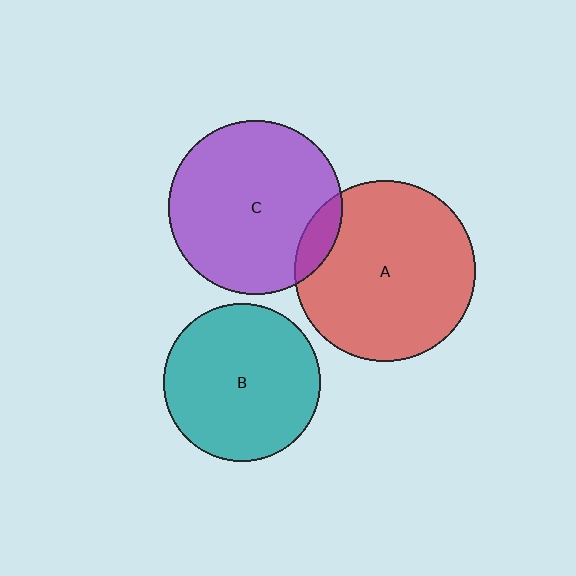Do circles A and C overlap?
Yes.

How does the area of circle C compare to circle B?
Approximately 1.2 times.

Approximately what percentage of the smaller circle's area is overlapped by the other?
Approximately 10%.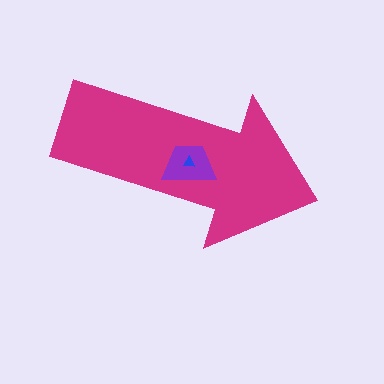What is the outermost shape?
The magenta arrow.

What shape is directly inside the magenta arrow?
The purple trapezoid.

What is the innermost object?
The blue triangle.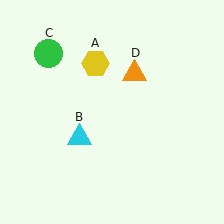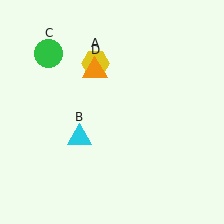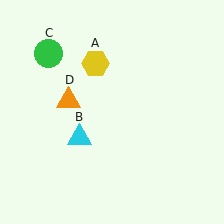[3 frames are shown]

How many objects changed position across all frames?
1 object changed position: orange triangle (object D).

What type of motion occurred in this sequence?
The orange triangle (object D) rotated counterclockwise around the center of the scene.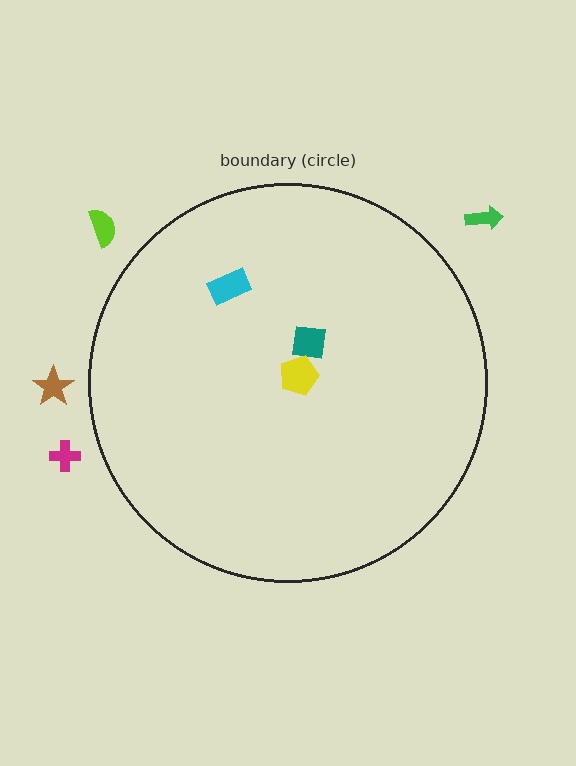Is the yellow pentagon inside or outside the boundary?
Inside.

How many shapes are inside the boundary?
3 inside, 4 outside.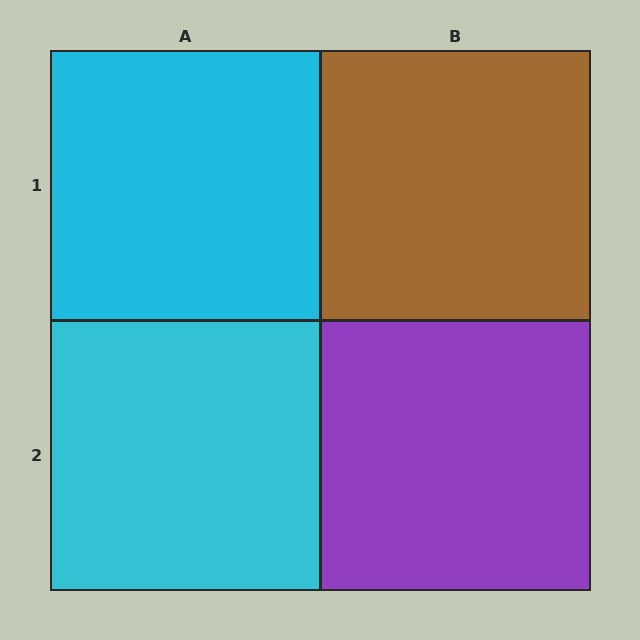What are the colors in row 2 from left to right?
Cyan, purple.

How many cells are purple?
1 cell is purple.